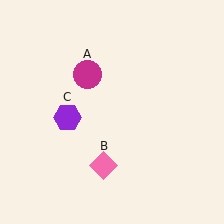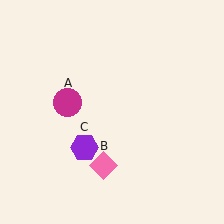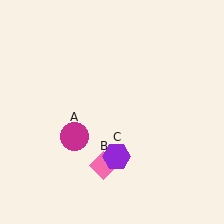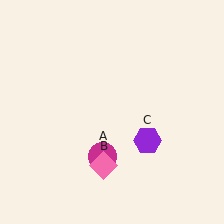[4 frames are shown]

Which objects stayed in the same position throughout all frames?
Pink diamond (object B) remained stationary.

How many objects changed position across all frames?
2 objects changed position: magenta circle (object A), purple hexagon (object C).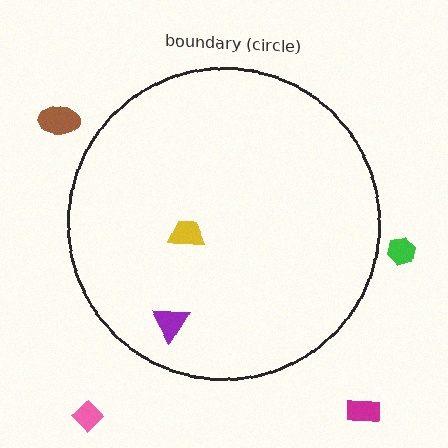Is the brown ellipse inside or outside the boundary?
Outside.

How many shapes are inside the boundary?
2 inside, 4 outside.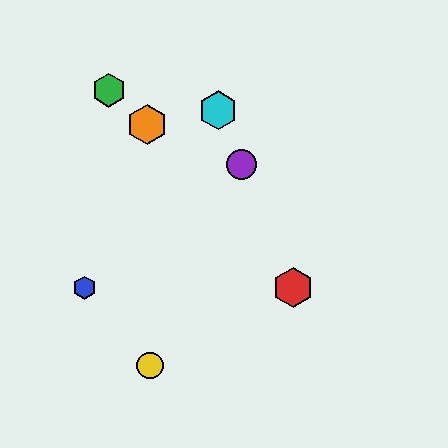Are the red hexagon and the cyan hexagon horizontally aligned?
No, the red hexagon is at y≈288 and the cyan hexagon is at y≈110.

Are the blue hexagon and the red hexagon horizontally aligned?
Yes, both are at y≈288.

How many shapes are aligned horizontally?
2 shapes (the red hexagon, the blue hexagon) are aligned horizontally.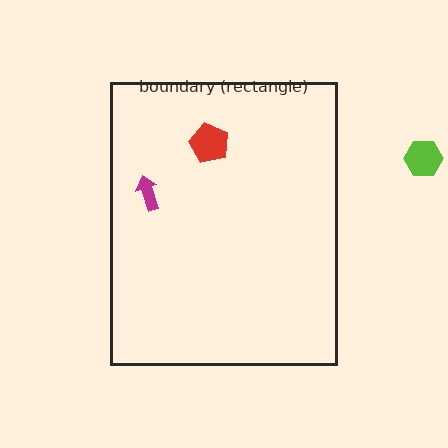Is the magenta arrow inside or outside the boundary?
Inside.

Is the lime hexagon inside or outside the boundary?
Outside.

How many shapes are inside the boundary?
2 inside, 1 outside.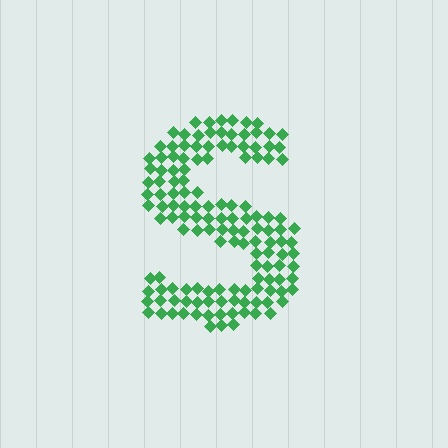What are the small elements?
The small elements are diamonds.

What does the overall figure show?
The overall figure shows the letter S.